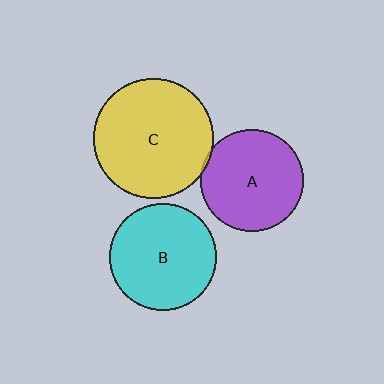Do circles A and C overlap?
Yes.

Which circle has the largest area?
Circle C (yellow).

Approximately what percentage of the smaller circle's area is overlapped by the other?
Approximately 5%.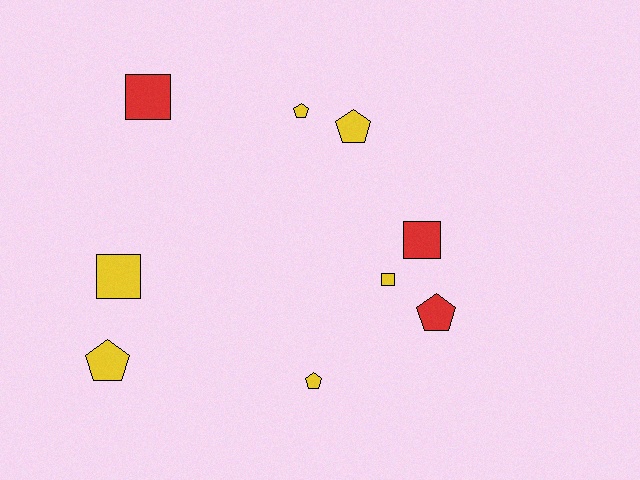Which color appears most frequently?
Yellow, with 6 objects.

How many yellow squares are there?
There are 2 yellow squares.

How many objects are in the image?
There are 9 objects.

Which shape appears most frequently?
Pentagon, with 5 objects.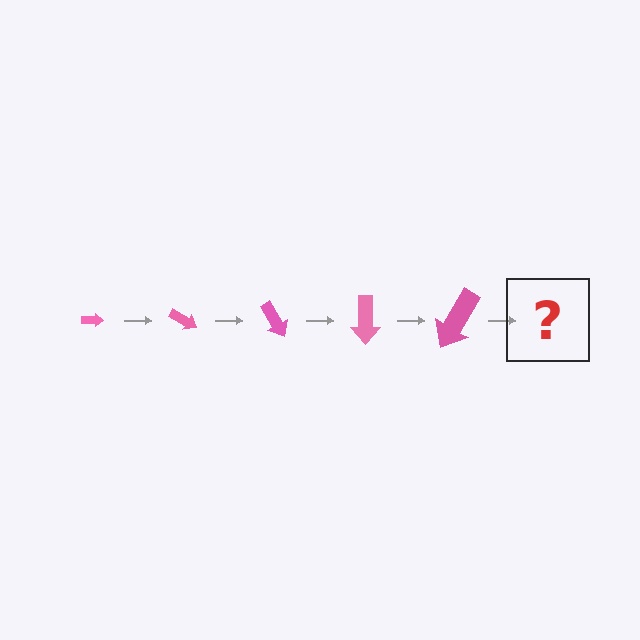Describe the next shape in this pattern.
It should be an arrow, larger than the previous one and rotated 150 degrees from the start.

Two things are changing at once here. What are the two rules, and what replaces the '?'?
The two rules are that the arrow grows larger each step and it rotates 30 degrees each step. The '?' should be an arrow, larger than the previous one and rotated 150 degrees from the start.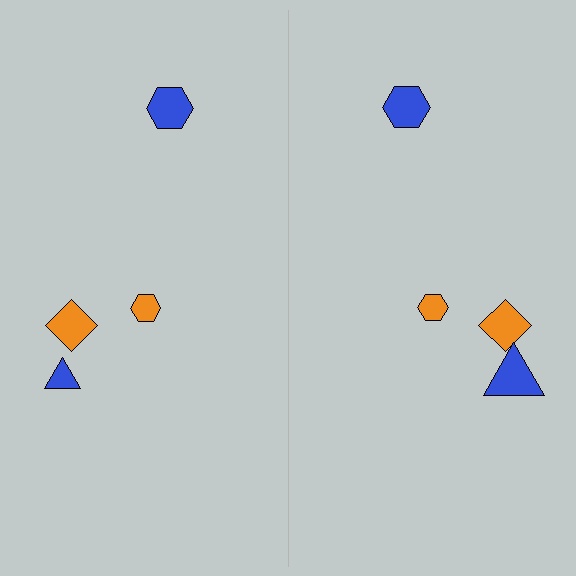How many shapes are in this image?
There are 8 shapes in this image.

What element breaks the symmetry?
The blue triangle on the right side has a different size than its mirror counterpart.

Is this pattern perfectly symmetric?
No, the pattern is not perfectly symmetric. The blue triangle on the right side has a different size than its mirror counterpart.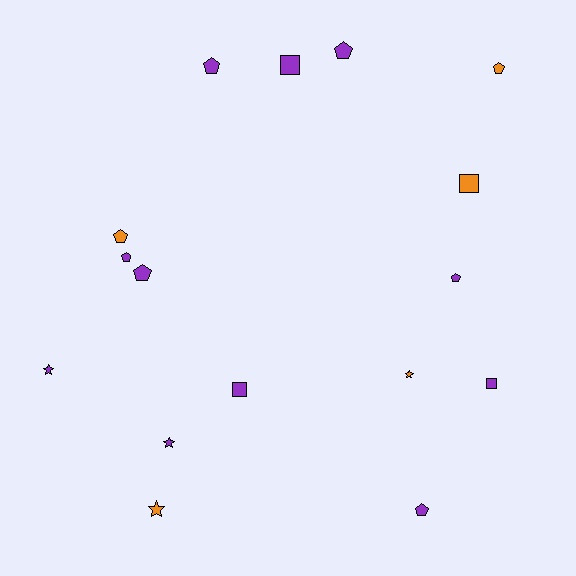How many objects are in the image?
There are 16 objects.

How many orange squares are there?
There is 1 orange square.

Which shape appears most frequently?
Pentagon, with 8 objects.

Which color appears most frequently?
Purple, with 11 objects.